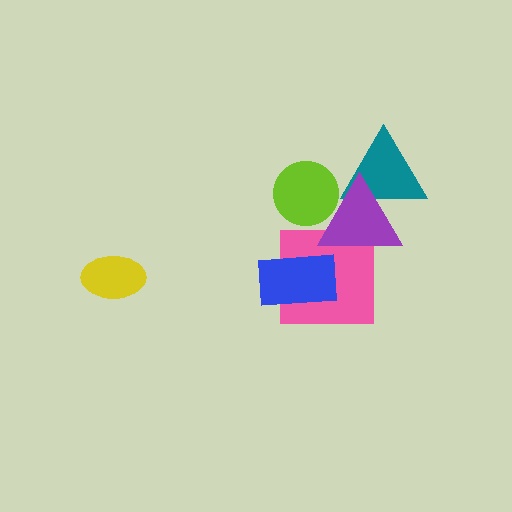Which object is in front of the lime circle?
The purple triangle is in front of the lime circle.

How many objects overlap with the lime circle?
1 object overlaps with the lime circle.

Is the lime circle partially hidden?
Yes, it is partially covered by another shape.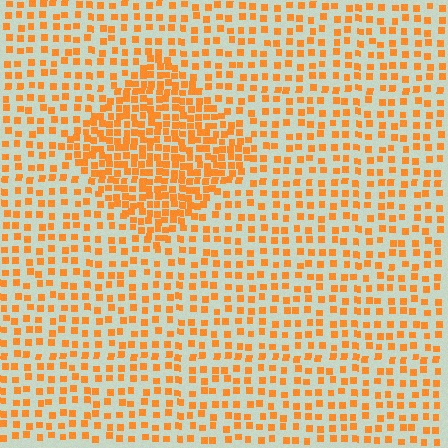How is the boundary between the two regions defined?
The boundary is defined by a change in element density (approximately 2.1x ratio). All elements are the same color, size, and shape.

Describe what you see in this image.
The image contains small orange elements arranged at two different densities. A diamond-shaped region is visible where the elements are more densely packed than the surrounding area.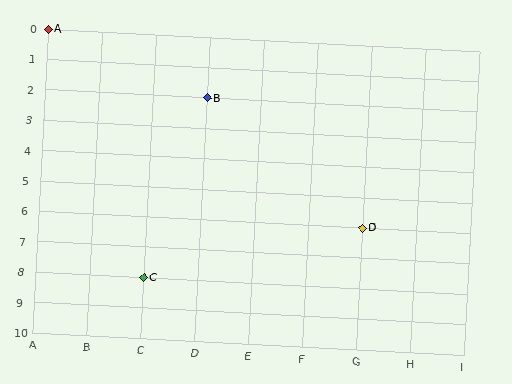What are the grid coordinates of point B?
Point B is at grid coordinates (D, 2).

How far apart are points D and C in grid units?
Points D and C are 4 columns and 2 rows apart (about 4.5 grid units diagonally).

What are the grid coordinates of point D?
Point D is at grid coordinates (G, 6).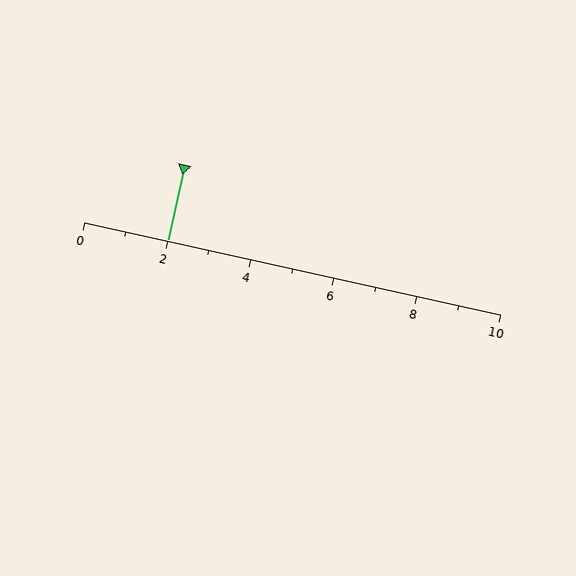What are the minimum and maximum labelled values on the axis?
The axis runs from 0 to 10.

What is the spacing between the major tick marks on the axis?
The major ticks are spaced 2 apart.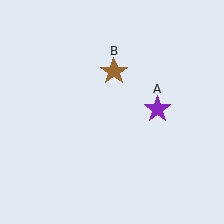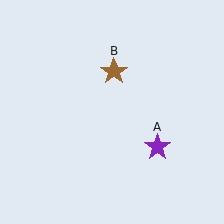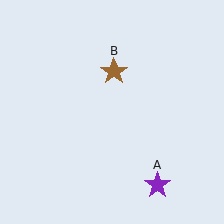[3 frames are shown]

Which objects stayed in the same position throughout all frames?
Brown star (object B) remained stationary.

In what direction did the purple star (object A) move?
The purple star (object A) moved down.